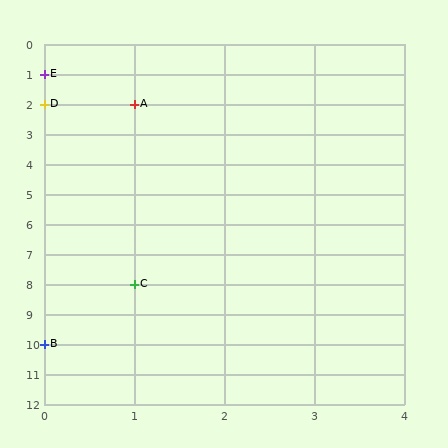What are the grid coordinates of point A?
Point A is at grid coordinates (1, 2).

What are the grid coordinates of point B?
Point B is at grid coordinates (0, 10).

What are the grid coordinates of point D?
Point D is at grid coordinates (0, 2).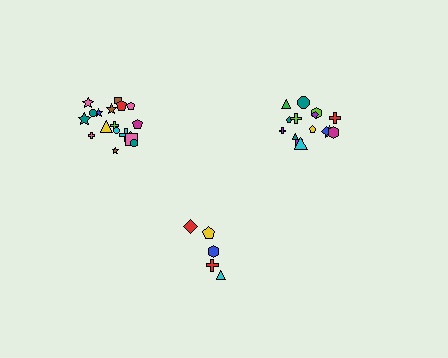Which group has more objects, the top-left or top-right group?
The top-left group.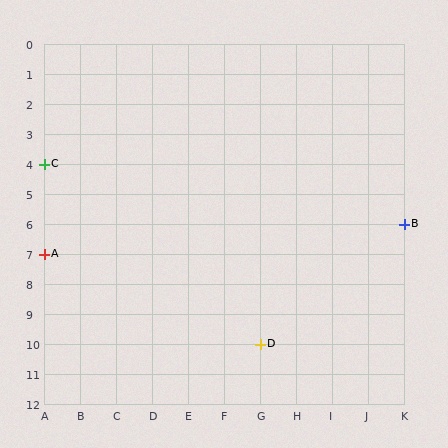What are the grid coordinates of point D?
Point D is at grid coordinates (G, 10).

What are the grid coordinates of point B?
Point B is at grid coordinates (K, 6).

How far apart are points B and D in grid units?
Points B and D are 4 columns and 4 rows apart (about 5.7 grid units diagonally).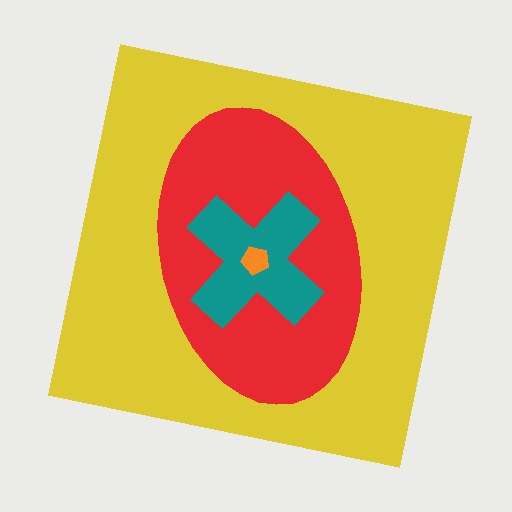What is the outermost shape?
The yellow square.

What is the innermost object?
The orange pentagon.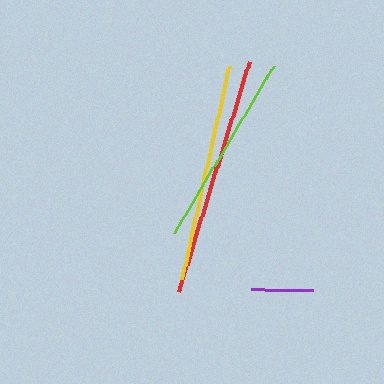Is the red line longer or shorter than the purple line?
The red line is longer than the purple line.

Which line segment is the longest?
The red line is the longest at approximately 240 pixels.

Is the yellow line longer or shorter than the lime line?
The yellow line is longer than the lime line.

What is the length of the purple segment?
The purple segment is approximately 62 pixels long.